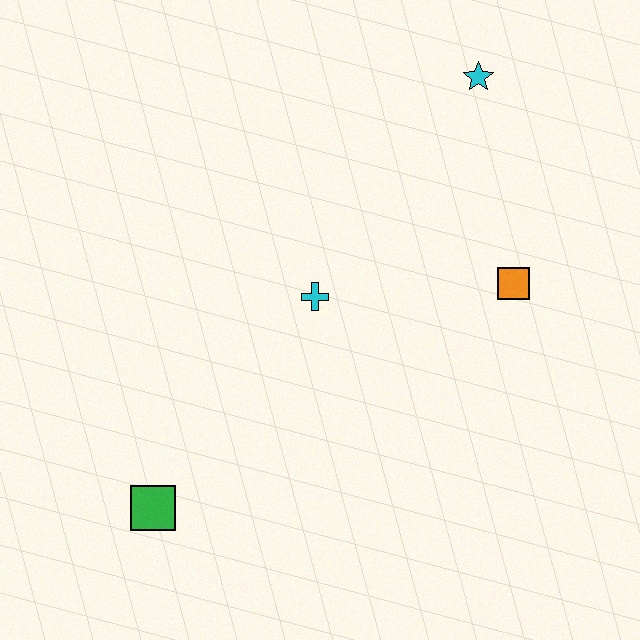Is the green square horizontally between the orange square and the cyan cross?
No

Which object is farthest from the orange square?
The green square is farthest from the orange square.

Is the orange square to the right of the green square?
Yes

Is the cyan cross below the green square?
No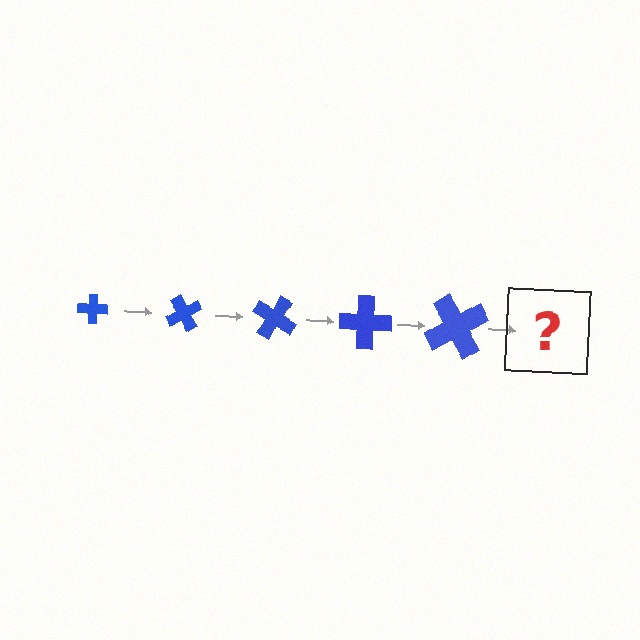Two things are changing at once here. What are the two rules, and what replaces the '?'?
The two rules are that the cross grows larger each step and it rotates 60 degrees each step. The '?' should be a cross, larger than the previous one and rotated 300 degrees from the start.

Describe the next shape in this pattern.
It should be a cross, larger than the previous one and rotated 300 degrees from the start.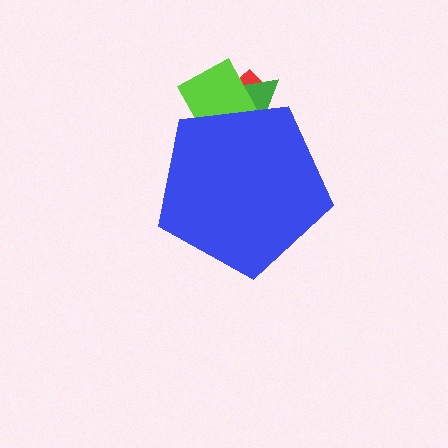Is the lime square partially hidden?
Yes, the lime square is partially hidden behind the blue pentagon.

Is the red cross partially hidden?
Yes, the red cross is partially hidden behind the blue pentagon.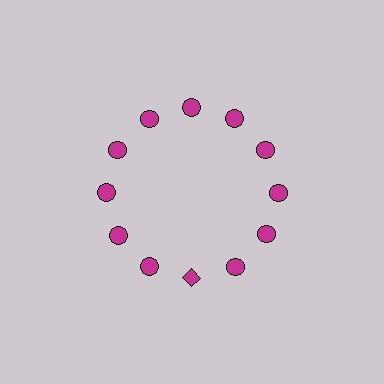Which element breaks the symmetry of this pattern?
The magenta diamond at roughly the 6 o'clock position breaks the symmetry. All other shapes are magenta circles.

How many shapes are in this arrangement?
There are 12 shapes arranged in a ring pattern.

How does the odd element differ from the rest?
It has a different shape: diamond instead of circle.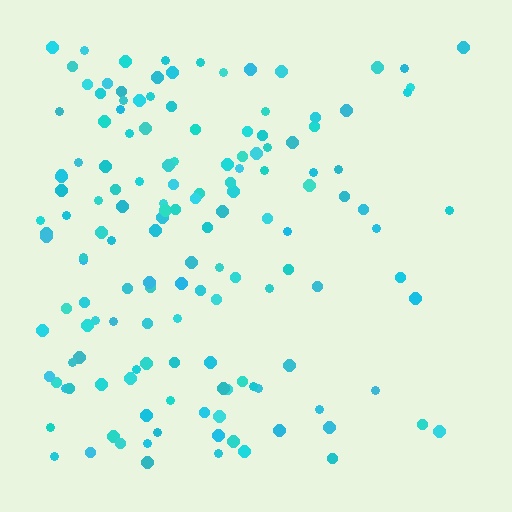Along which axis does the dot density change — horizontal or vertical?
Horizontal.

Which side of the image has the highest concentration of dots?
The left.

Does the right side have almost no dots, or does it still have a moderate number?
Still a moderate number, just noticeably fewer than the left.